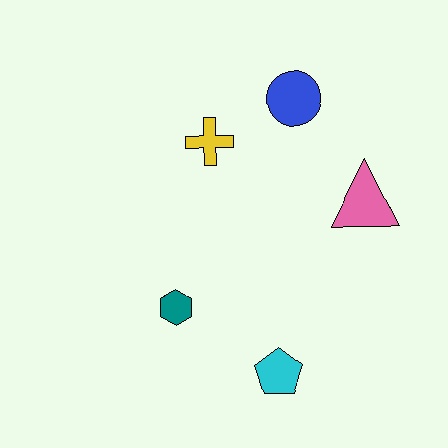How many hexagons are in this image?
There is 1 hexagon.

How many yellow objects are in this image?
There is 1 yellow object.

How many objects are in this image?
There are 5 objects.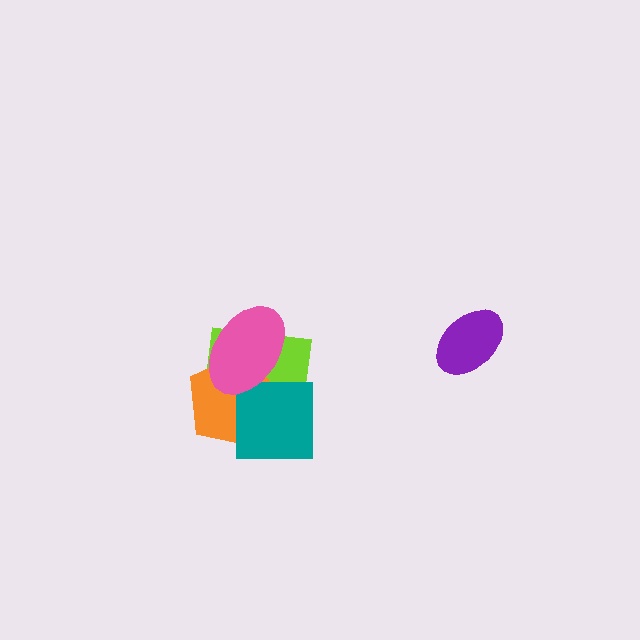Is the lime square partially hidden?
Yes, it is partially covered by another shape.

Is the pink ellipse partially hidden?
No, no other shape covers it.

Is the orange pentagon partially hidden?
Yes, it is partially covered by another shape.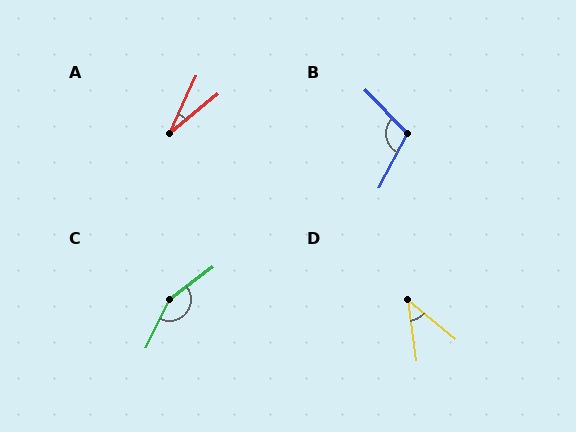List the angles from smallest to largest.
A (26°), D (43°), B (108°), C (153°).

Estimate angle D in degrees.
Approximately 43 degrees.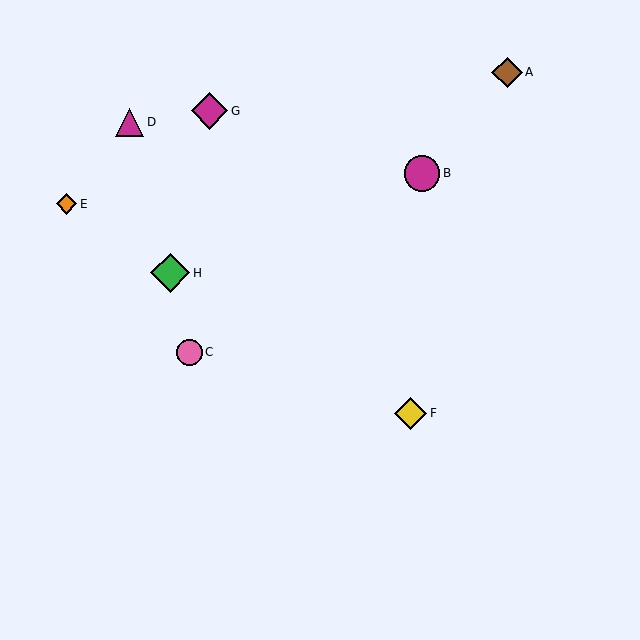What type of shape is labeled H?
Shape H is a green diamond.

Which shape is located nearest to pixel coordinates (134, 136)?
The magenta triangle (labeled D) at (130, 122) is nearest to that location.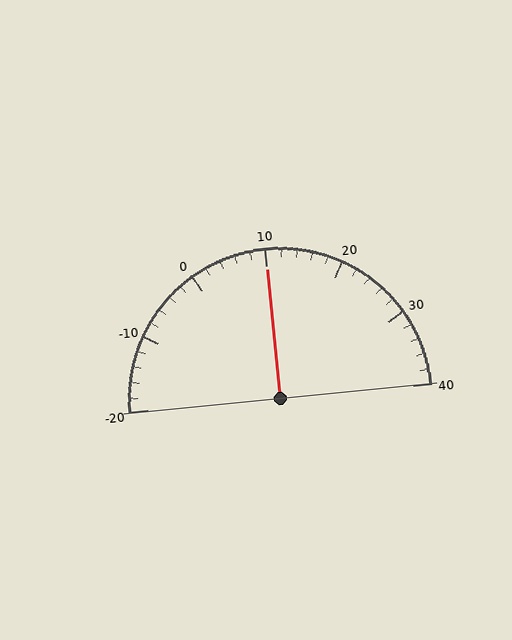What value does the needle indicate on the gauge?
The needle indicates approximately 10.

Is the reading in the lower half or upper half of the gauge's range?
The reading is in the upper half of the range (-20 to 40).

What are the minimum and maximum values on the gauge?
The gauge ranges from -20 to 40.